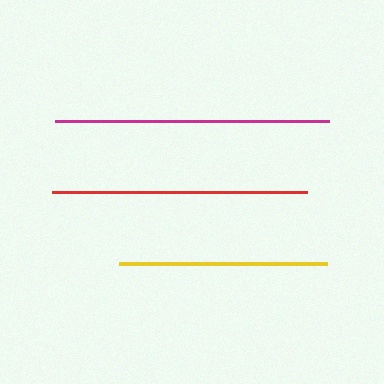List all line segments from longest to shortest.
From longest to shortest: magenta, red, yellow.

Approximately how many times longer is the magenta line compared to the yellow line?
The magenta line is approximately 1.3 times the length of the yellow line.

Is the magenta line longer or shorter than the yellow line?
The magenta line is longer than the yellow line.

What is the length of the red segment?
The red segment is approximately 255 pixels long.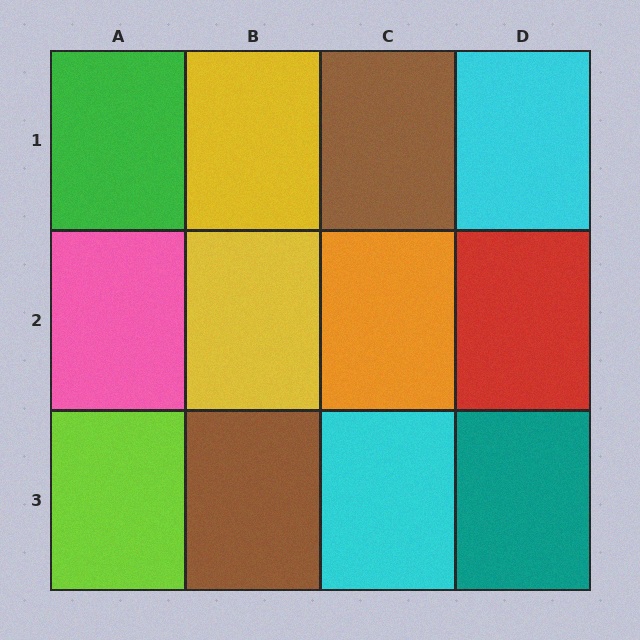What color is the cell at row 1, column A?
Green.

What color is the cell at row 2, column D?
Red.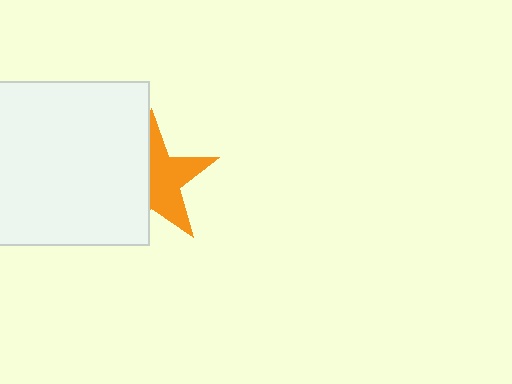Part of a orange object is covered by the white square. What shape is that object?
It is a star.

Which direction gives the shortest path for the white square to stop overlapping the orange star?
Moving left gives the shortest separation.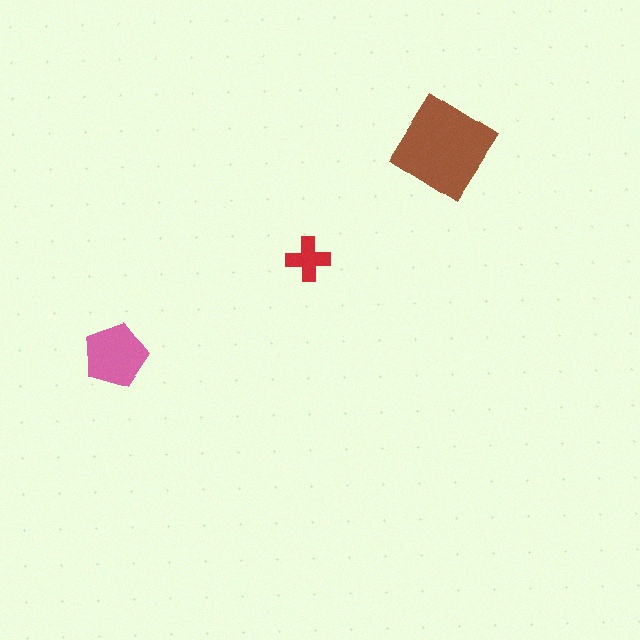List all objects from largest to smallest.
The brown diamond, the pink pentagon, the red cross.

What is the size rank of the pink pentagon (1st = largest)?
2nd.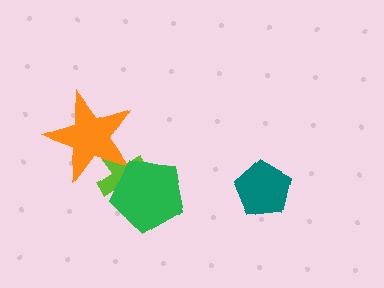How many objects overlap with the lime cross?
2 objects overlap with the lime cross.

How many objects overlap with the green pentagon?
1 object overlaps with the green pentagon.